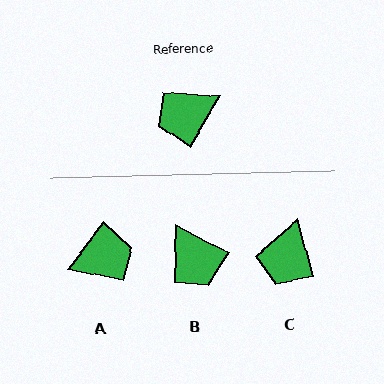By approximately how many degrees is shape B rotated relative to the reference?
Approximately 92 degrees counter-clockwise.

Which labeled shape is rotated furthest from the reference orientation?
A, about 172 degrees away.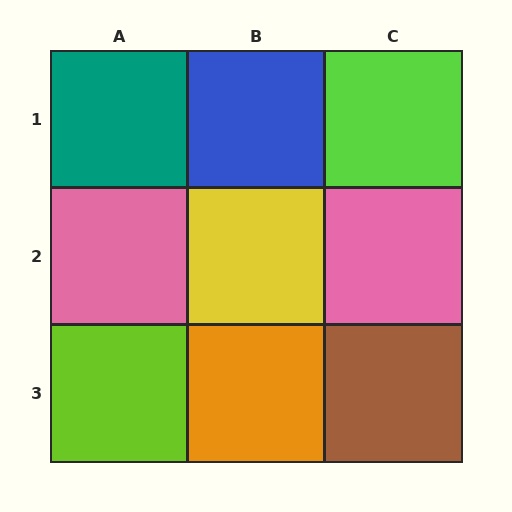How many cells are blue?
1 cell is blue.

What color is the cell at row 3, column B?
Orange.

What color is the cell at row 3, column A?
Lime.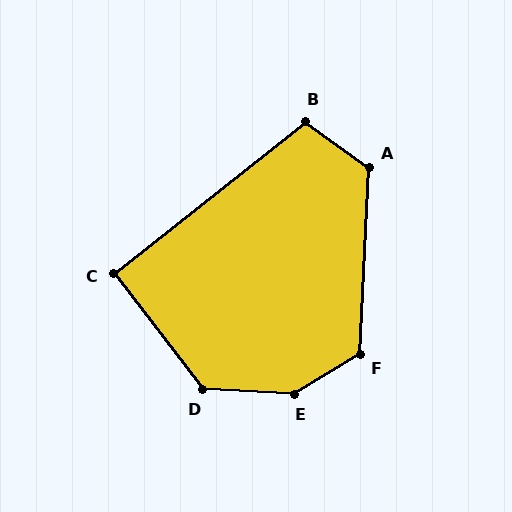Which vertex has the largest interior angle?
E, at approximately 146 degrees.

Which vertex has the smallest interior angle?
C, at approximately 91 degrees.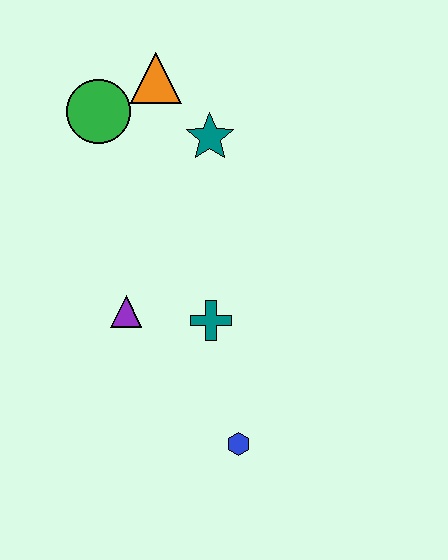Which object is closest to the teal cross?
The purple triangle is closest to the teal cross.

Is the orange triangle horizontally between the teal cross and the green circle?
Yes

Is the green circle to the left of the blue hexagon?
Yes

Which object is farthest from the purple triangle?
The orange triangle is farthest from the purple triangle.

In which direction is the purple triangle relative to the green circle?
The purple triangle is below the green circle.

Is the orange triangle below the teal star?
No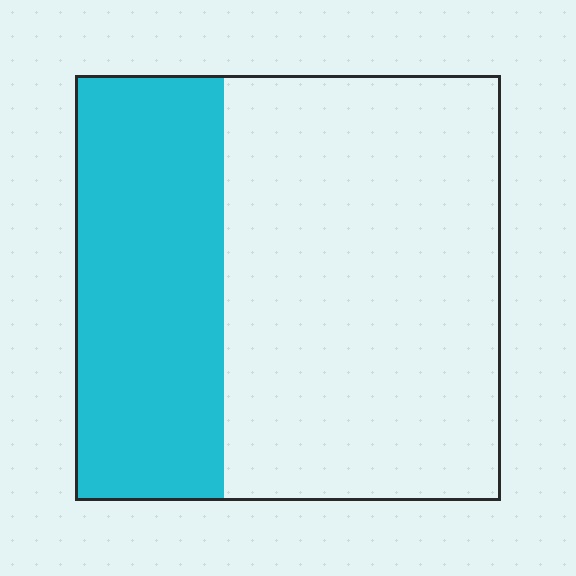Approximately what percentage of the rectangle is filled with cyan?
Approximately 35%.